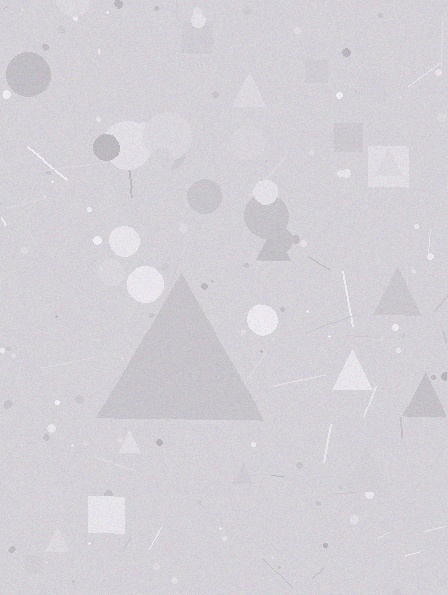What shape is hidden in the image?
A triangle is hidden in the image.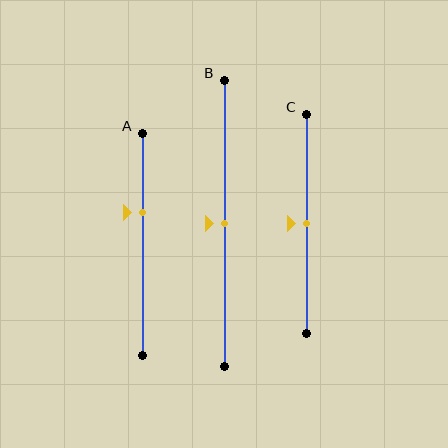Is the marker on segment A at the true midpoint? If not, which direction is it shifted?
No, the marker on segment A is shifted upward by about 15% of the segment length.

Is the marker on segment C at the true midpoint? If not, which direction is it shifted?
Yes, the marker on segment C is at the true midpoint.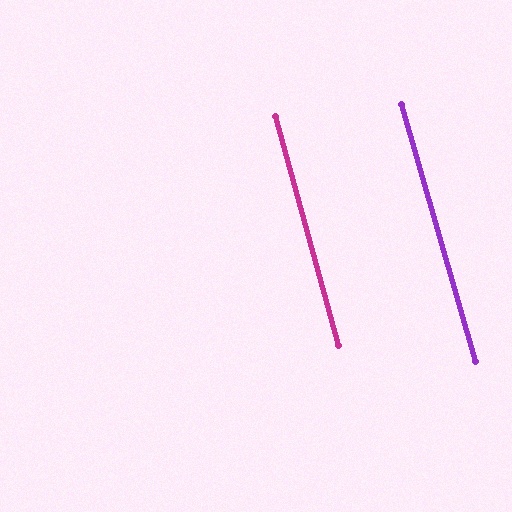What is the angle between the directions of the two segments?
Approximately 1 degree.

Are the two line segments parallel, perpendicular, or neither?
Parallel — their directions differ by only 0.7°.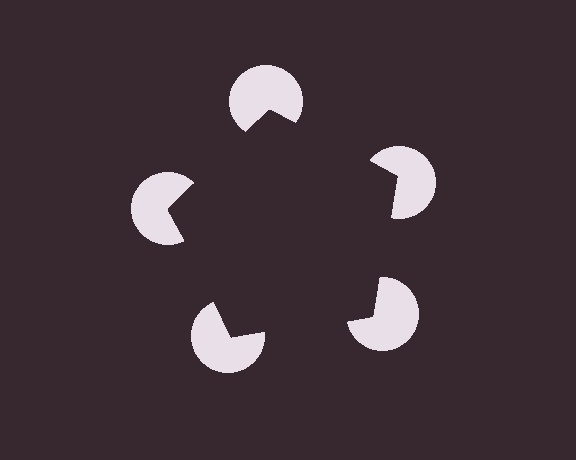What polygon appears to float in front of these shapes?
An illusory pentagon — its edges are inferred from the aligned wedge cuts in the pac-man discs, not physically drawn.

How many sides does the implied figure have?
5 sides.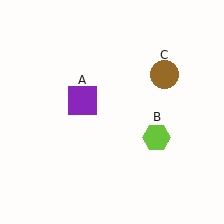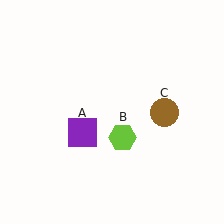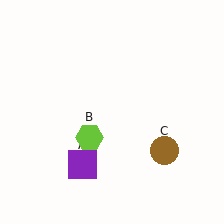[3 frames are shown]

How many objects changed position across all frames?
3 objects changed position: purple square (object A), lime hexagon (object B), brown circle (object C).